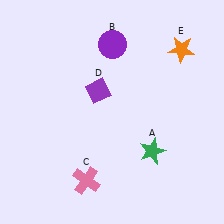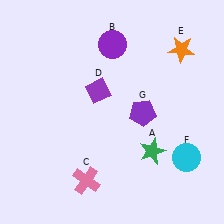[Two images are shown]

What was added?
A cyan circle (F), a purple pentagon (G) were added in Image 2.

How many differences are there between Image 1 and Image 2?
There are 2 differences between the two images.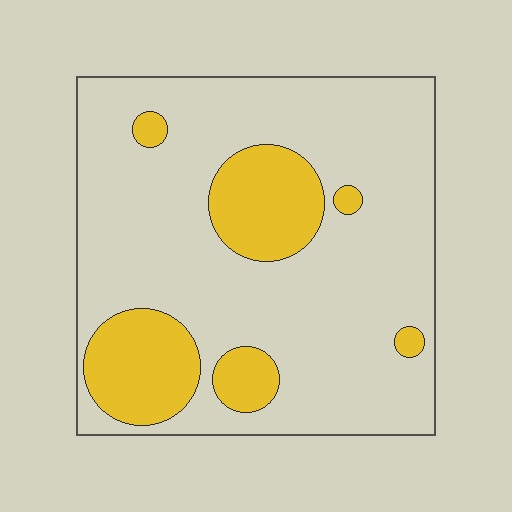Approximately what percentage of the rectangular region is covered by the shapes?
Approximately 20%.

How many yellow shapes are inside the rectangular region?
6.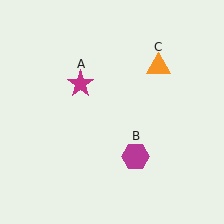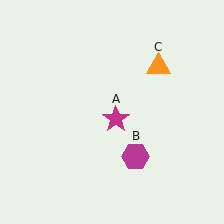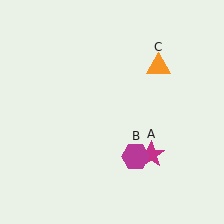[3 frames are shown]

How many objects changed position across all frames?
1 object changed position: magenta star (object A).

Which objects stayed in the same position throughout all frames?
Magenta hexagon (object B) and orange triangle (object C) remained stationary.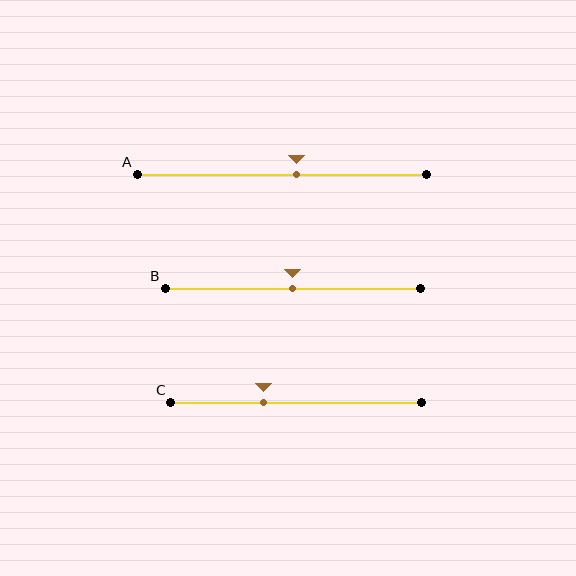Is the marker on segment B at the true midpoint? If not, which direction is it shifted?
Yes, the marker on segment B is at the true midpoint.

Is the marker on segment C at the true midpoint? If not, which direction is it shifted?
No, the marker on segment C is shifted to the left by about 13% of the segment length.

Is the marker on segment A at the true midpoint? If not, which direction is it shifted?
No, the marker on segment A is shifted to the right by about 5% of the segment length.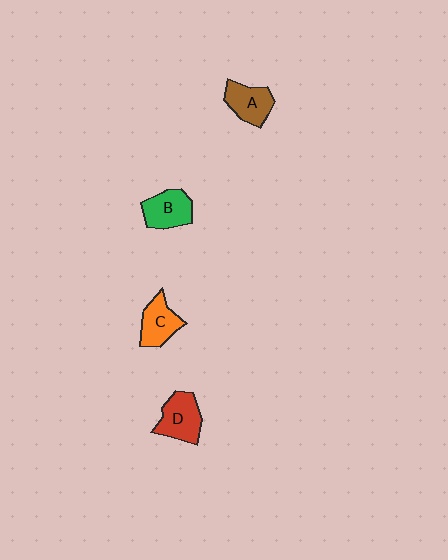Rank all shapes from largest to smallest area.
From largest to smallest: D (red), B (green), A (brown), C (orange).